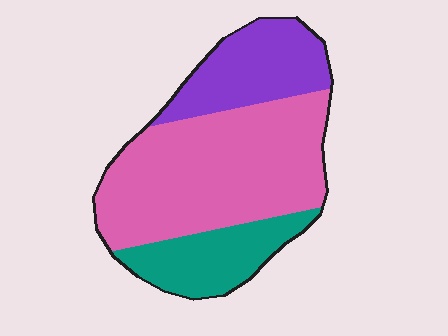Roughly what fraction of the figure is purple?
Purple covers about 25% of the figure.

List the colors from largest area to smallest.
From largest to smallest: pink, purple, teal.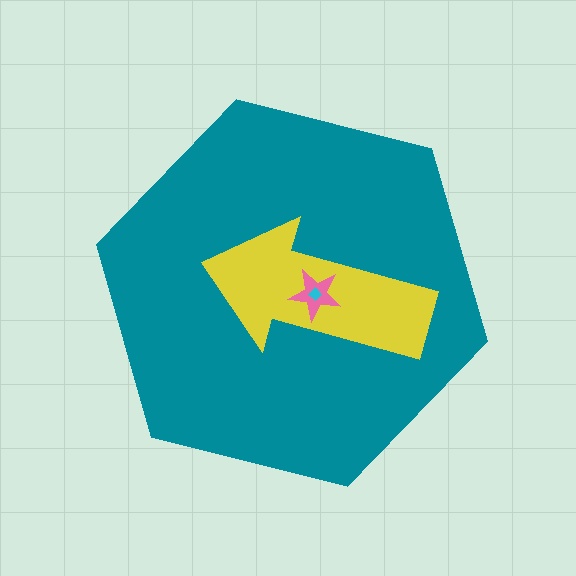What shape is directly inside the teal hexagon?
The yellow arrow.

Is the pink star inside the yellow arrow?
Yes.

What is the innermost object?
The cyan diamond.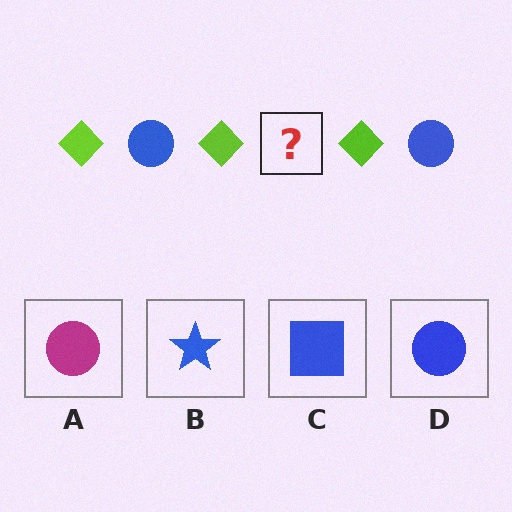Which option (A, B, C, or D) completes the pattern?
D.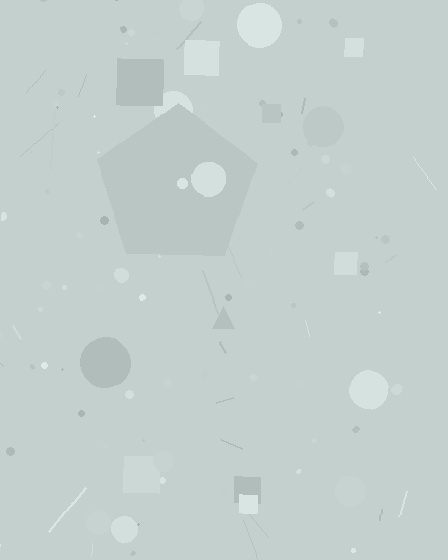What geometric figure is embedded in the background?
A pentagon is embedded in the background.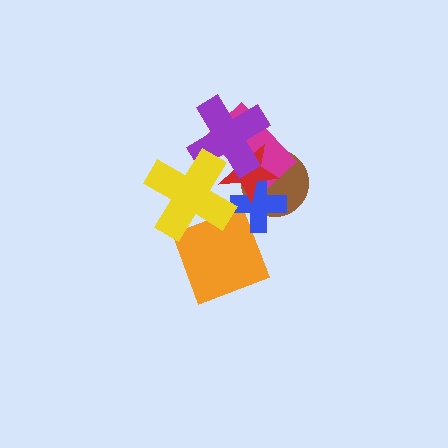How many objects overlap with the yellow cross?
4 objects overlap with the yellow cross.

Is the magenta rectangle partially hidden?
Yes, it is partially covered by another shape.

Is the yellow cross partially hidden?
No, no other shape covers it.